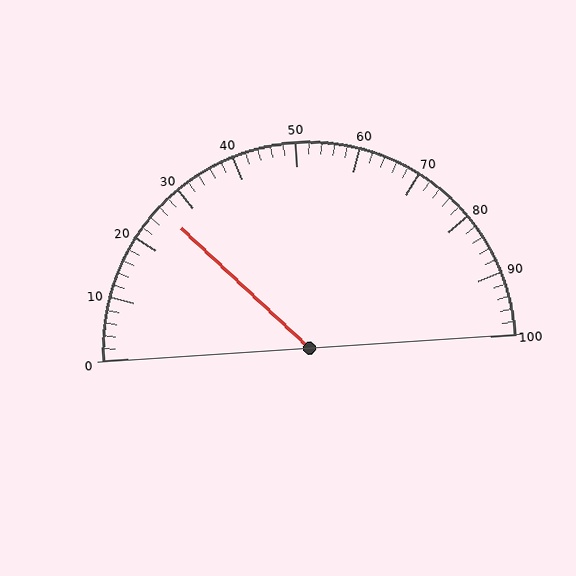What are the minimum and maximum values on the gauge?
The gauge ranges from 0 to 100.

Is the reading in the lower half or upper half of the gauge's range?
The reading is in the lower half of the range (0 to 100).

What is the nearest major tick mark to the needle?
The nearest major tick mark is 30.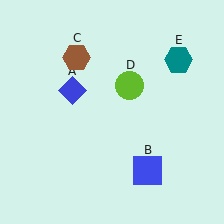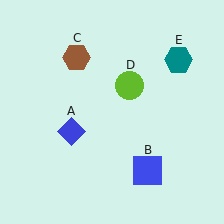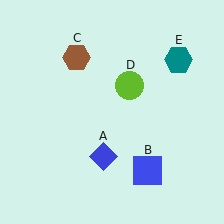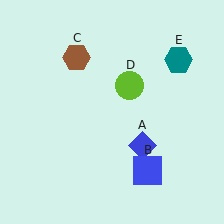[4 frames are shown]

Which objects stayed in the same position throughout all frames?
Blue square (object B) and brown hexagon (object C) and lime circle (object D) and teal hexagon (object E) remained stationary.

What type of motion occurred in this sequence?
The blue diamond (object A) rotated counterclockwise around the center of the scene.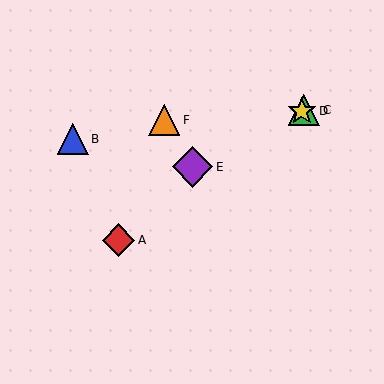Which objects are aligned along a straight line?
Objects C, D, E are aligned along a straight line.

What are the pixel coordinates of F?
Object F is at (164, 120).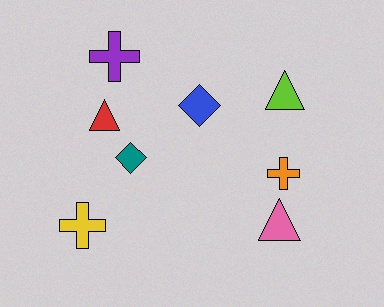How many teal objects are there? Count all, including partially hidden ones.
There is 1 teal object.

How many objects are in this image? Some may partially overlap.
There are 8 objects.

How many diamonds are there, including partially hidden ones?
There are 2 diamonds.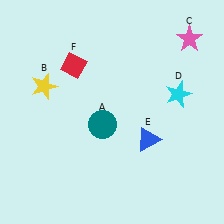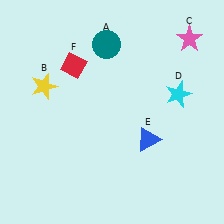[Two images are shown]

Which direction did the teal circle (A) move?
The teal circle (A) moved up.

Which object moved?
The teal circle (A) moved up.